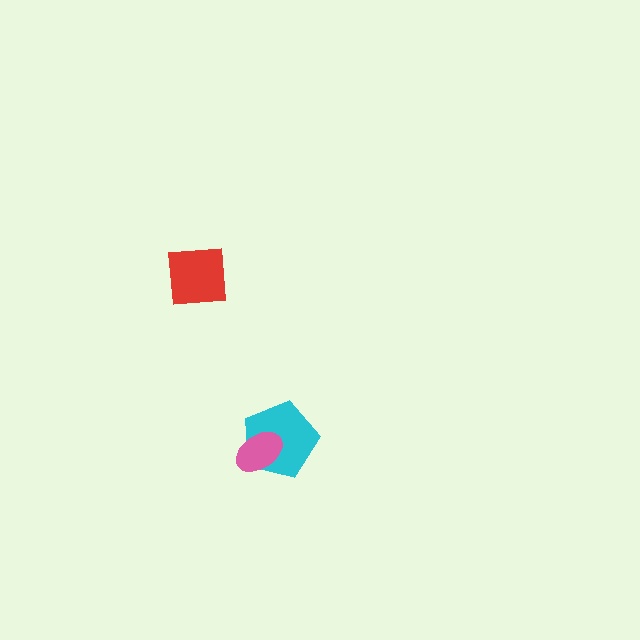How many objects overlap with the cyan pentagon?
1 object overlaps with the cyan pentagon.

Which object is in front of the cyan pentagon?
The pink ellipse is in front of the cyan pentagon.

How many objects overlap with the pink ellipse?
1 object overlaps with the pink ellipse.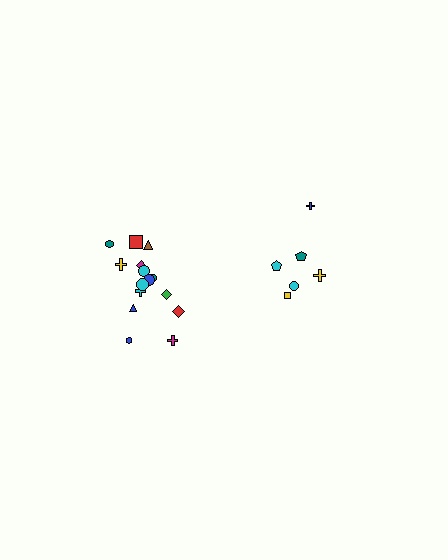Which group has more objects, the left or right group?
The left group.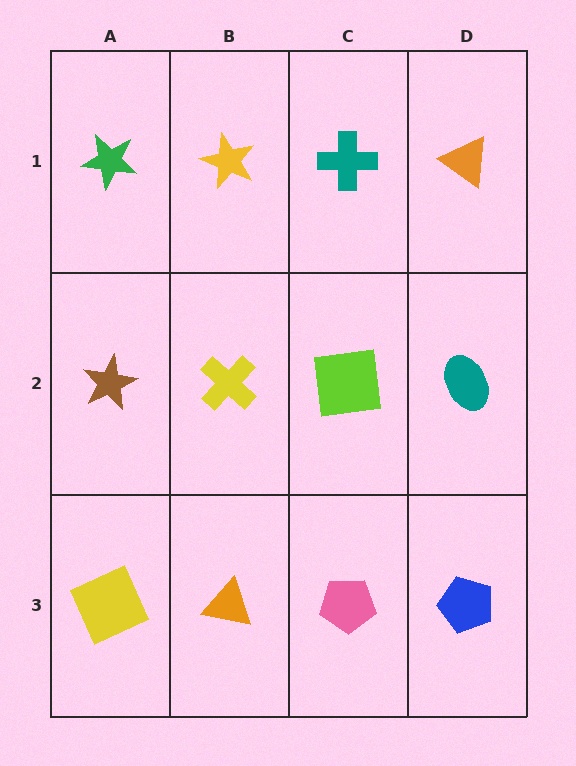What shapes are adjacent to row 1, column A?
A brown star (row 2, column A), a yellow star (row 1, column B).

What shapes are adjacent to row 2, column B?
A yellow star (row 1, column B), an orange triangle (row 3, column B), a brown star (row 2, column A), a lime square (row 2, column C).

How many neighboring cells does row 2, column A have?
3.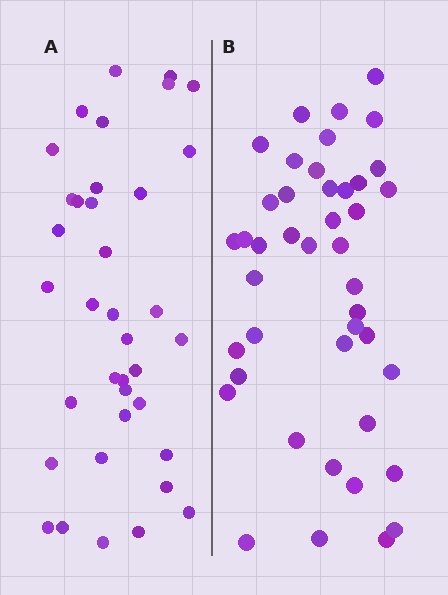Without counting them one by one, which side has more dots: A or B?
Region B (the right region) has more dots.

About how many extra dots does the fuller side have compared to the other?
Region B has about 6 more dots than region A.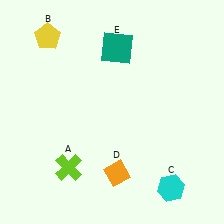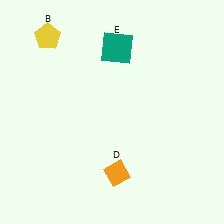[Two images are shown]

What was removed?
The cyan hexagon (C), the lime cross (A) were removed in Image 2.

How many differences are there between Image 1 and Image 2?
There are 2 differences between the two images.